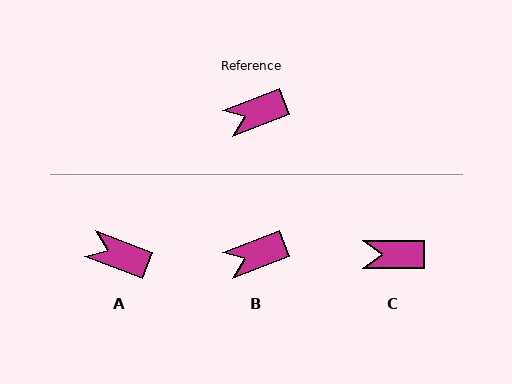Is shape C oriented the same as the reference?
No, it is off by about 21 degrees.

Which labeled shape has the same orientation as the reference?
B.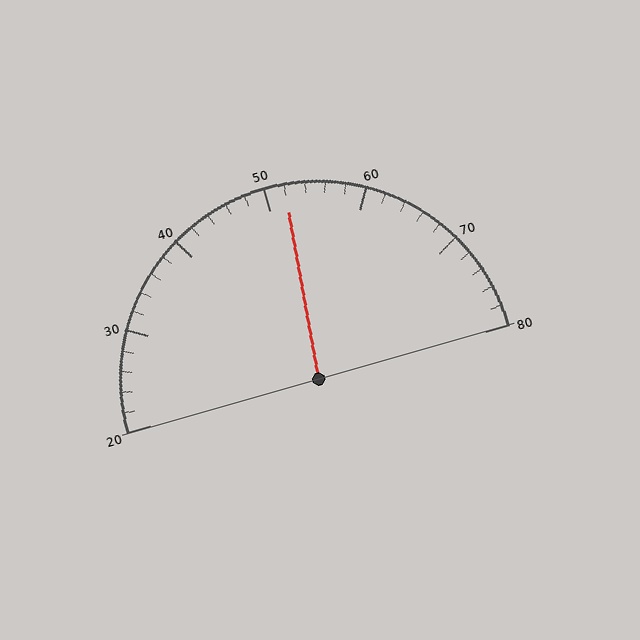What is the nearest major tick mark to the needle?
The nearest major tick mark is 50.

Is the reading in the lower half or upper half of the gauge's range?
The reading is in the upper half of the range (20 to 80).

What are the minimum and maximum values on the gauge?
The gauge ranges from 20 to 80.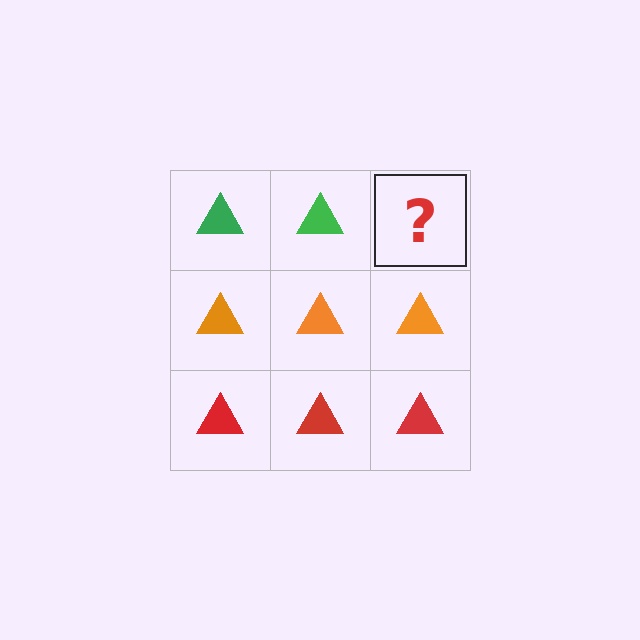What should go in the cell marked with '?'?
The missing cell should contain a green triangle.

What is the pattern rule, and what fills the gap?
The rule is that each row has a consistent color. The gap should be filled with a green triangle.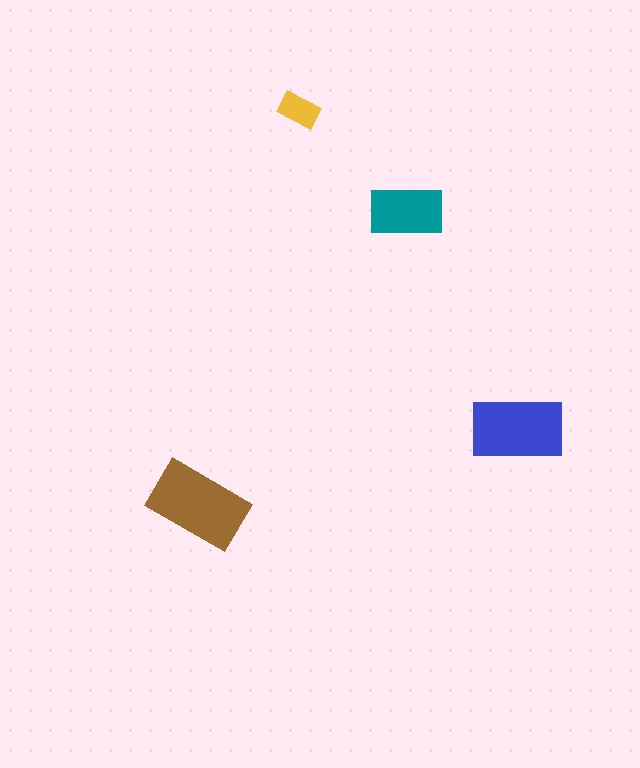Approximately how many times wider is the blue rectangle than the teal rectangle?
About 1.5 times wider.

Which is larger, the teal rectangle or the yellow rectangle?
The teal one.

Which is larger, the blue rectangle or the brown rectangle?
The brown one.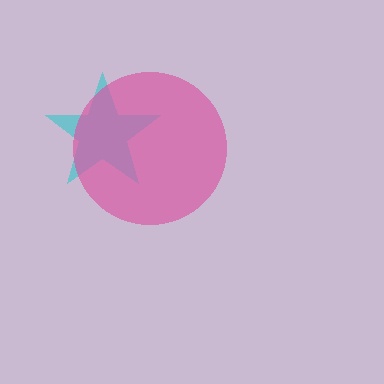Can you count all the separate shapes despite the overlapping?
Yes, there are 2 separate shapes.